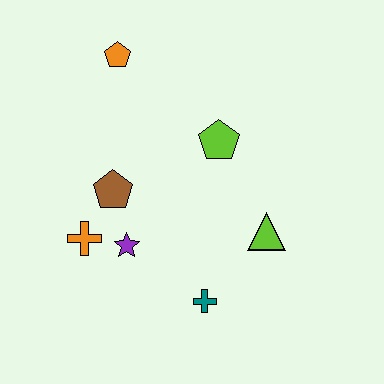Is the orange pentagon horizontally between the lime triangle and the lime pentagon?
No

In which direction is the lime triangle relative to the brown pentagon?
The lime triangle is to the right of the brown pentagon.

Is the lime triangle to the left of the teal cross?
No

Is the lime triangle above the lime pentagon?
No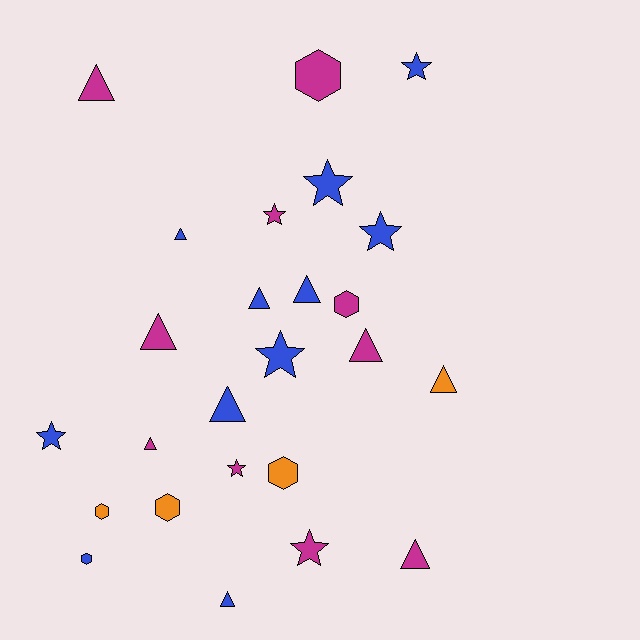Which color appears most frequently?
Blue, with 11 objects.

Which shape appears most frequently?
Triangle, with 11 objects.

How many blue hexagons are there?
There is 1 blue hexagon.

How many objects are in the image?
There are 25 objects.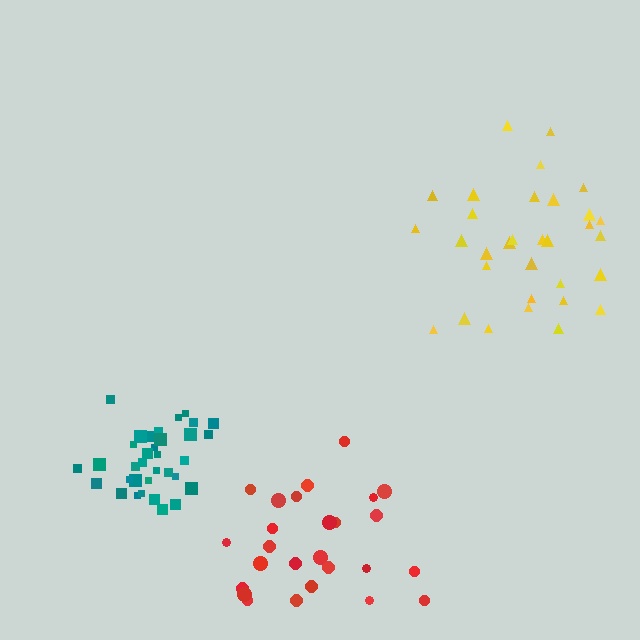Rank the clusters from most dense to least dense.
teal, yellow, red.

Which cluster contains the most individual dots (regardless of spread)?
Teal (34).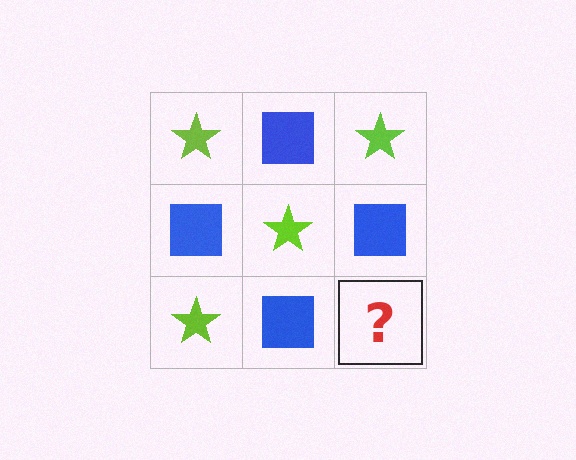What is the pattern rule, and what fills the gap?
The rule is that it alternates lime star and blue square in a checkerboard pattern. The gap should be filled with a lime star.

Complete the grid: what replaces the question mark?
The question mark should be replaced with a lime star.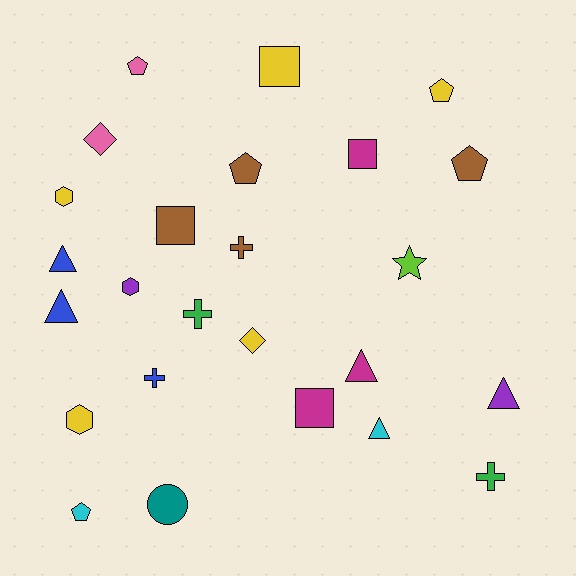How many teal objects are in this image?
There is 1 teal object.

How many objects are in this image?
There are 25 objects.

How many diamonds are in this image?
There are 2 diamonds.